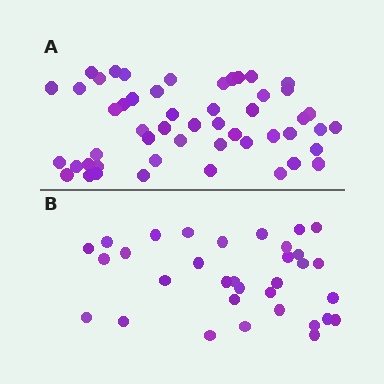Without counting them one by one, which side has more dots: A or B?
Region A (the top region) has more dots.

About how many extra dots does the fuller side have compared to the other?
Region A has approximately 20 more dots than region B.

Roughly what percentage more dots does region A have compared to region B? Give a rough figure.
About 55% more.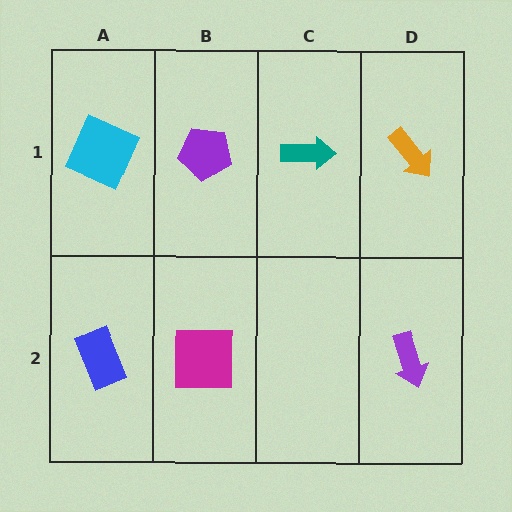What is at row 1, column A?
A cyan square.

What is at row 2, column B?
A magenta square.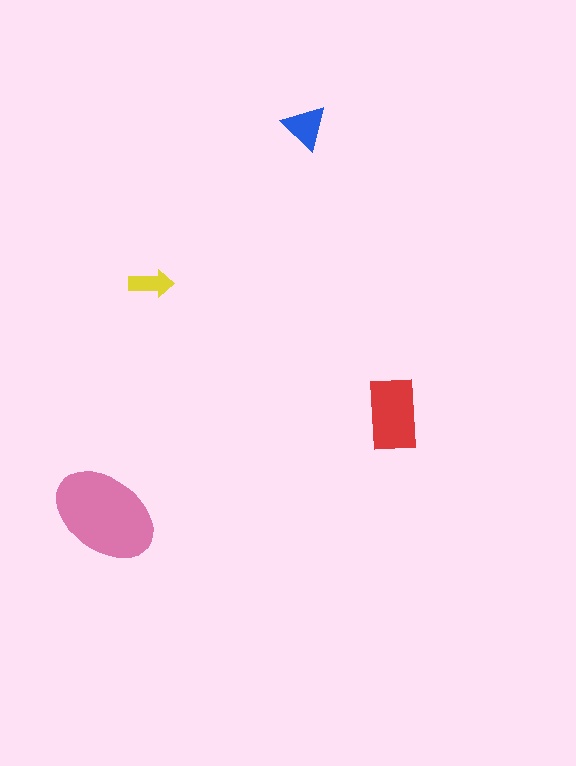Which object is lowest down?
The pink ellipse is bottommost.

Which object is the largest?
The pink ellipse.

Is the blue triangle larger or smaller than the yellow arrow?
Larger.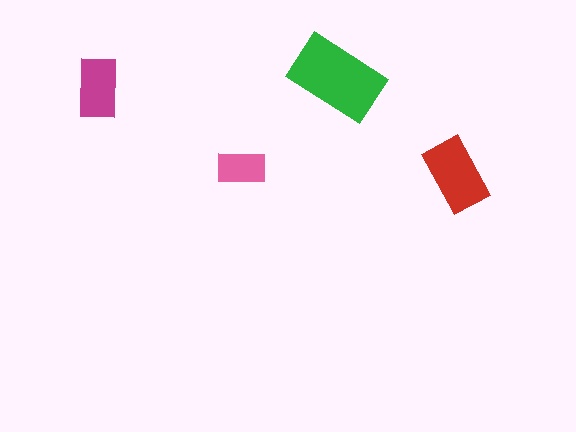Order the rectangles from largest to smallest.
the green one, the red one, the magenta one, the pink one.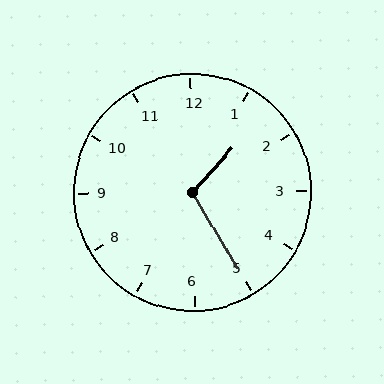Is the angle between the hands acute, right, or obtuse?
It is obtuse.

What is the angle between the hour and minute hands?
Approximately 108 degrees.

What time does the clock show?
1:25.